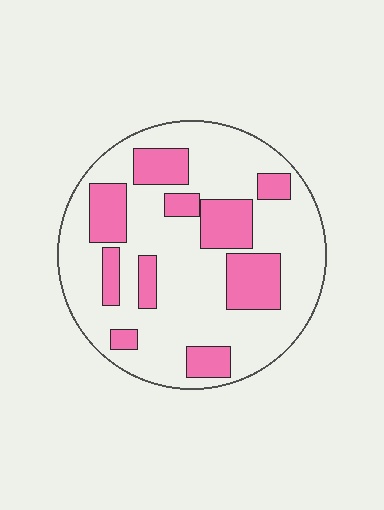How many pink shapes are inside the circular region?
10.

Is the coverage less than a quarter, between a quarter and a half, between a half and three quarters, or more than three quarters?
Between a quarter and a half.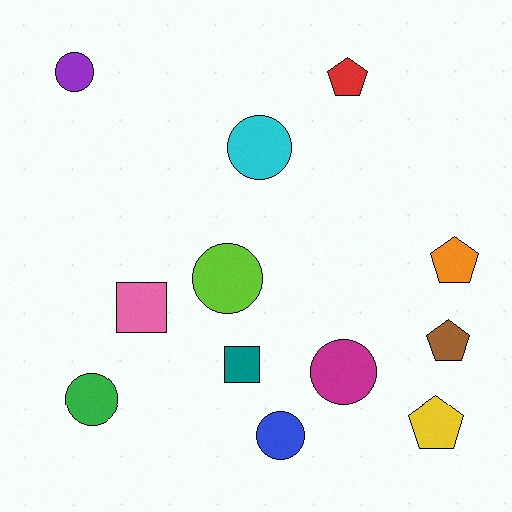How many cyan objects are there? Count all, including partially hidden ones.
There is 1 cyan object.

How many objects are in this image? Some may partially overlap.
There are 12 objects.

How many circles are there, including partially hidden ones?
There are 6 circles.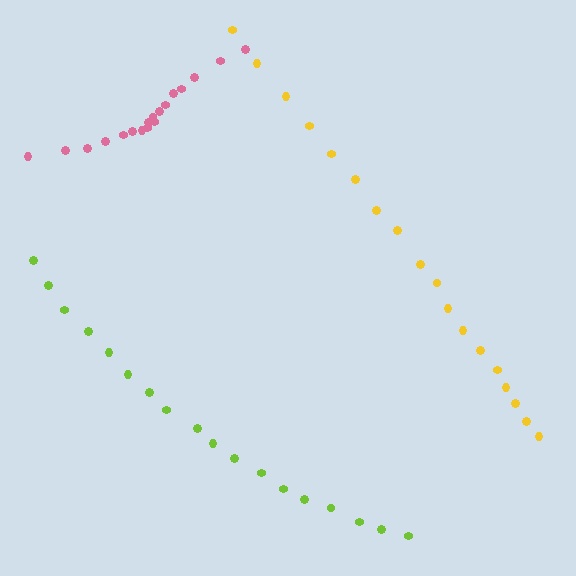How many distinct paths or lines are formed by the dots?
There are 3 distinct paths.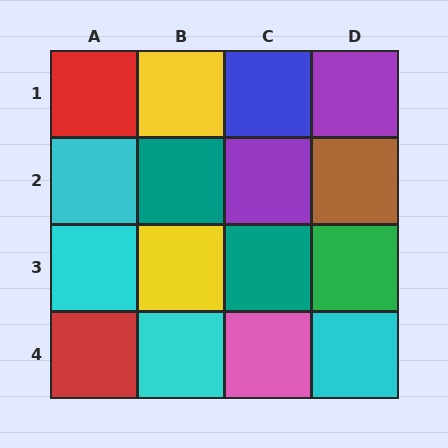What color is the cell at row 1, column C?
Blue.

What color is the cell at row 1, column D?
Purple.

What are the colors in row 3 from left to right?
Cyan, yellow, teal, green.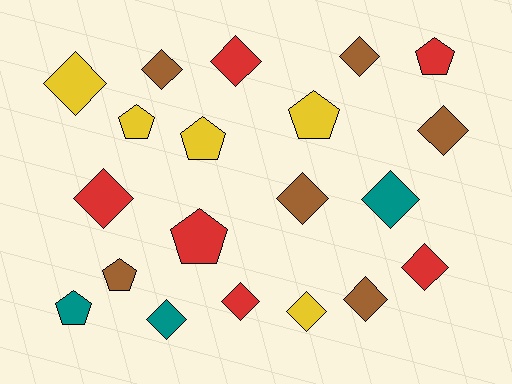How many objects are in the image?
There are 20 objects.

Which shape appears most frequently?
Diamond, with 13 objects.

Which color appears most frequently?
Brown, with 6 objects.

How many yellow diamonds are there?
There are 2 yellow diamonds.